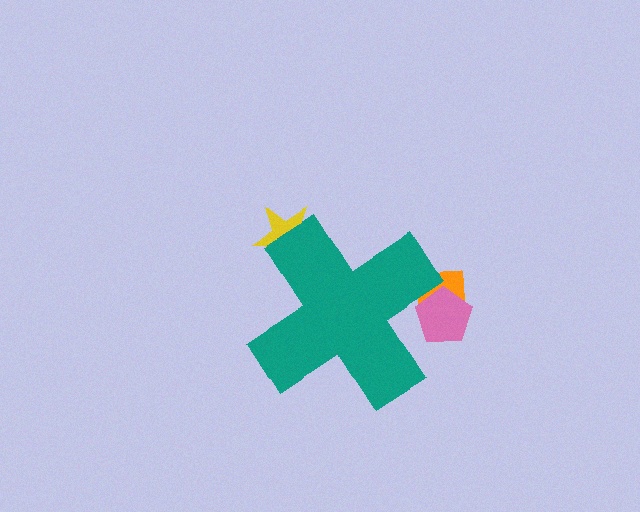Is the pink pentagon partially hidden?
Yes, the pink pentagon is partially hidden behind the teal cross.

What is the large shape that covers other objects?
A teal cross.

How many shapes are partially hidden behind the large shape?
3 shapes are partially hidden.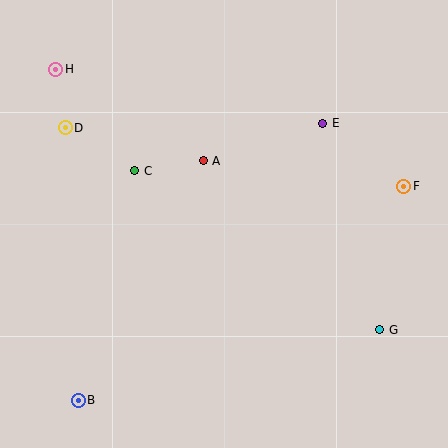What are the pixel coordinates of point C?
Point C is at (135, 171).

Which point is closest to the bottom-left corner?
Point B is closest to the bottom-left corner.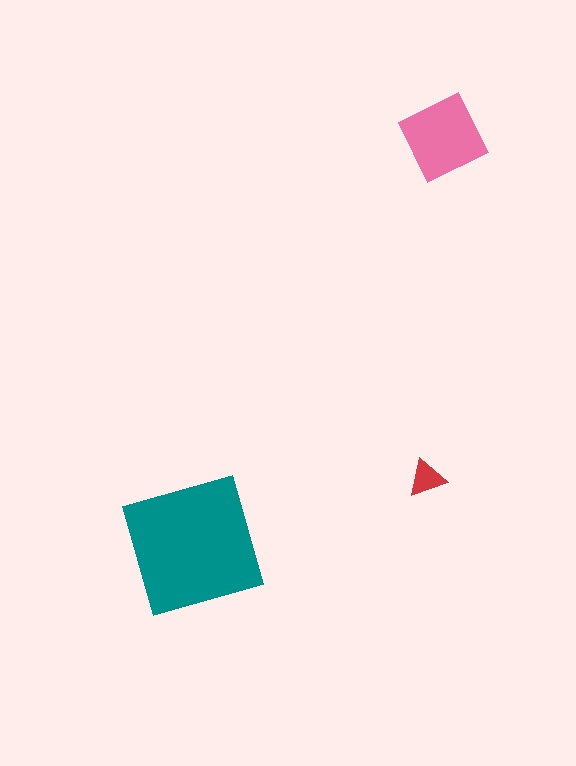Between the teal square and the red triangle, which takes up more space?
The teal square.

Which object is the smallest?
The red triangle.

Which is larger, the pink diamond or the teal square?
The teal square.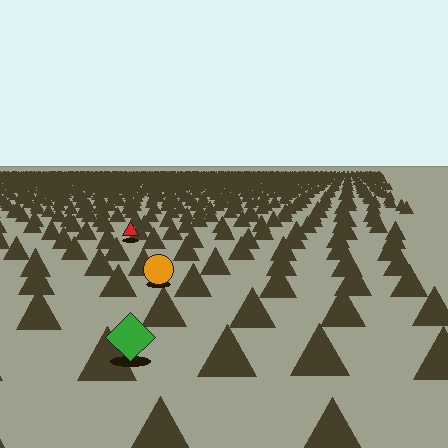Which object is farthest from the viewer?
The red triangle is farthest from the viewer. It appears smaller and the ground texture around it is denser.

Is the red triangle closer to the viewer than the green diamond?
No. The green diamond is closer — you can tell from the texture gradient: the ground texture is coarser near it.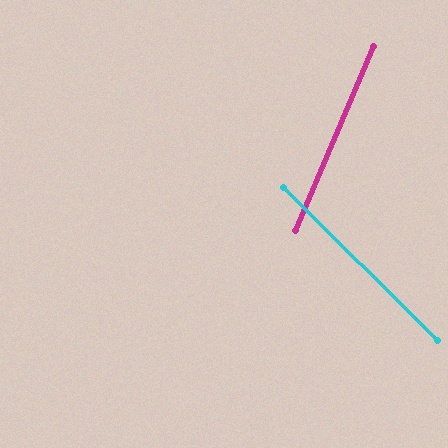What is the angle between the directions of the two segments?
Approximately 68 degrees.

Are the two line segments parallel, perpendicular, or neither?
Neither parallel nor perpendicular — they differ by about 68°.